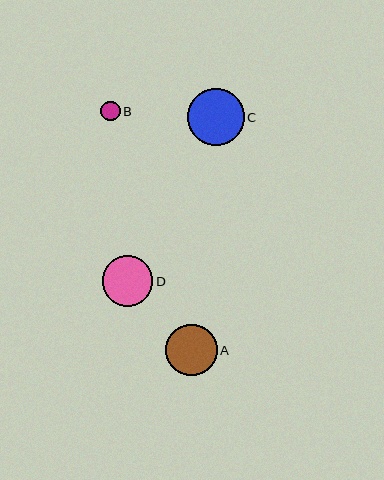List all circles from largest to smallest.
From largest to smallest: C, A, D, B.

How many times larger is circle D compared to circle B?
Circle D is approximately 2.6 times the size of circle B.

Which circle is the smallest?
Circle B is the smallest with a size of approximately 20 pixels.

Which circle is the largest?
Circle C is the largest with a size of approximately 57 pixels.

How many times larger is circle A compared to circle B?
Circle A is approximately 2.6 times the size of circle B.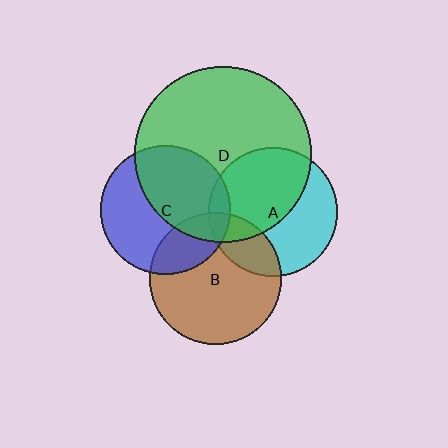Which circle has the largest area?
Circle D (green).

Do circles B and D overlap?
Yes.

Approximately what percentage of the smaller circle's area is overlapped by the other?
Approximately 15%.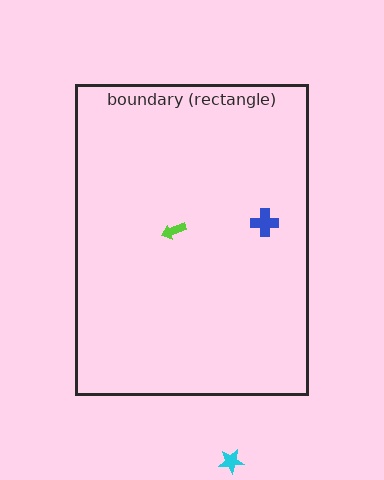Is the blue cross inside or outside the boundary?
Inside.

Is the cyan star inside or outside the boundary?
Outside.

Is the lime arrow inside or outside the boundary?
Inside.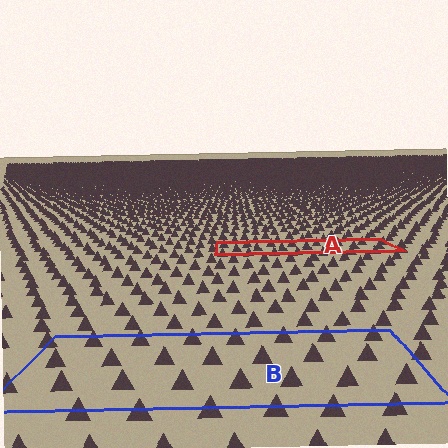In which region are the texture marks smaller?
The texture marks are smaller in region A, because it is farther away.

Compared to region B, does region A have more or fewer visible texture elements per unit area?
Region A has more texture elements per unit area — they are packed more densely because it is farther away.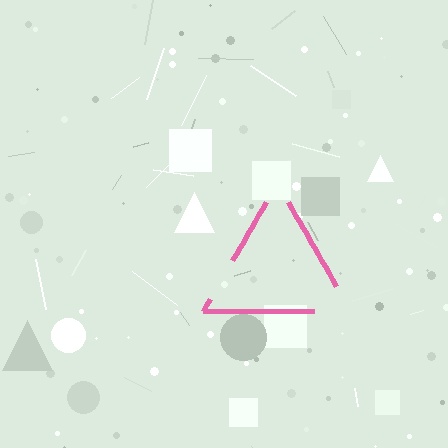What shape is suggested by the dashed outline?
The dashed outline suggests a triangle.